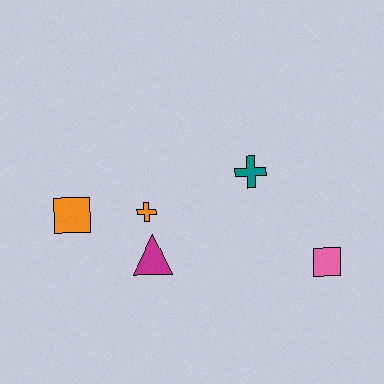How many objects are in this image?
There are 5 objects.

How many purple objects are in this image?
There are no purple objects.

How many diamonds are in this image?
There are no diamonds.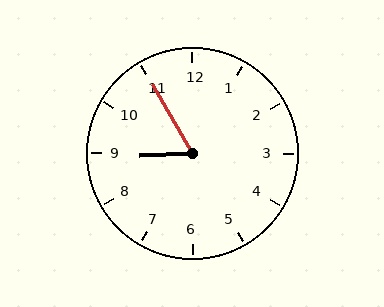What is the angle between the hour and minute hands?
Approximately 62 degrees.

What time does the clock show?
8:55.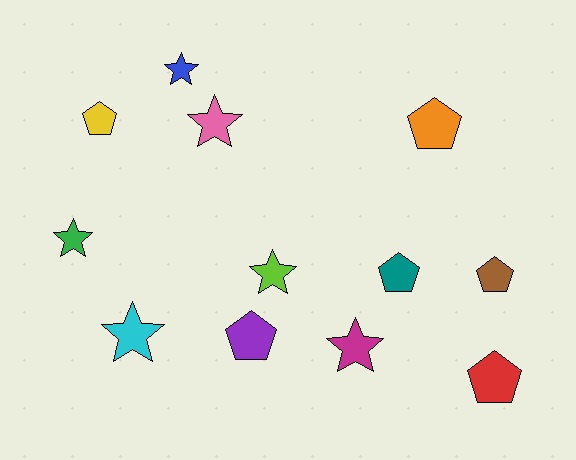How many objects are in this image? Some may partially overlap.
There are 12 objects.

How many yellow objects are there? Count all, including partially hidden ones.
There is 1 yellow object.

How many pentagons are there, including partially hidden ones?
There are 6 pentagons.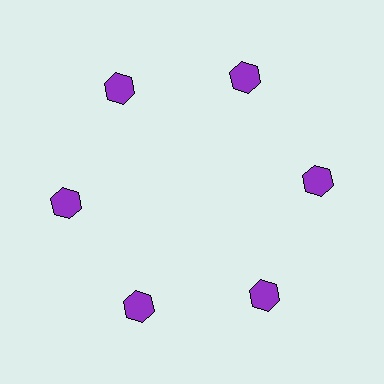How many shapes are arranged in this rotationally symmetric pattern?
There are 6 shapes, arranged in 6 groups of 1.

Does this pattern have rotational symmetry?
Yes, this pattern has 6-fold rotational symmetry. It looks the same after rotating 60 degrees around the center.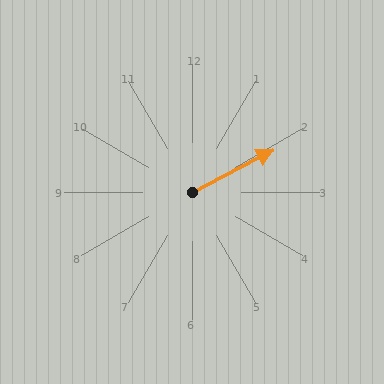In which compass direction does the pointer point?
Northeast.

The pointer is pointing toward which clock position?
Roughly 2 o'clock.